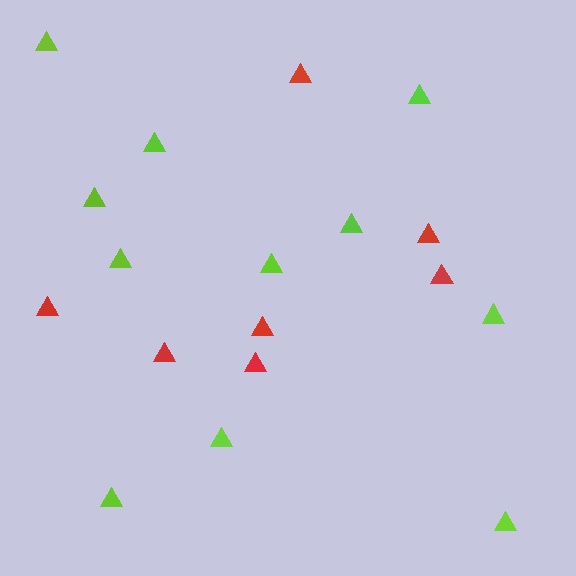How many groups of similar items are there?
There are 2 groups: one group of lime triangles (11) and one group of red triangles (7).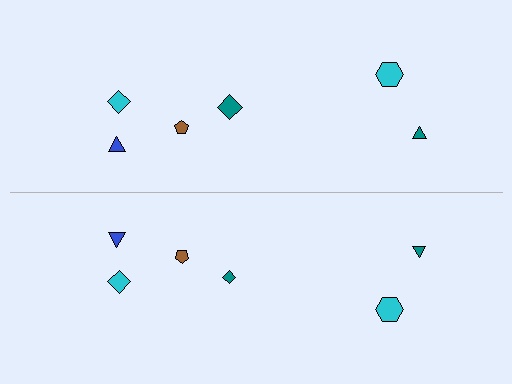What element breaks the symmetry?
The teal diamond on the bottom side has a different size than its mirror counterpart.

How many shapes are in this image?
There are 12 shapes in this image.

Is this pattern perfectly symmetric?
No, the pattern is not perfectly symmetric. The teal diamond on the bottom side has a different size than its mirror counterpart.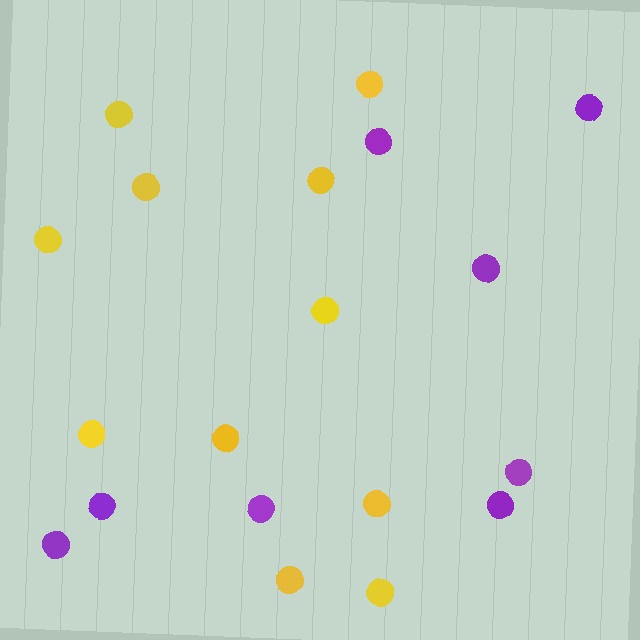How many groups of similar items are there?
There are 2 groups: one group of purple circles (8) and one group of yellow circles (11).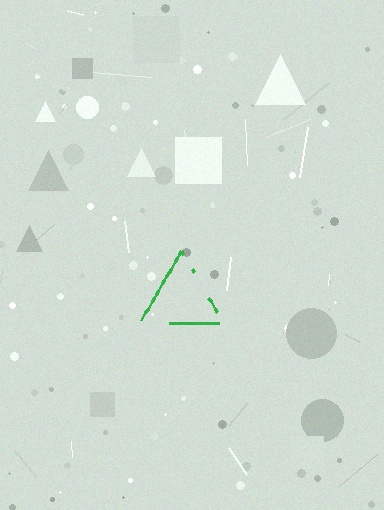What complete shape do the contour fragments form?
The contour fragments form a triangle.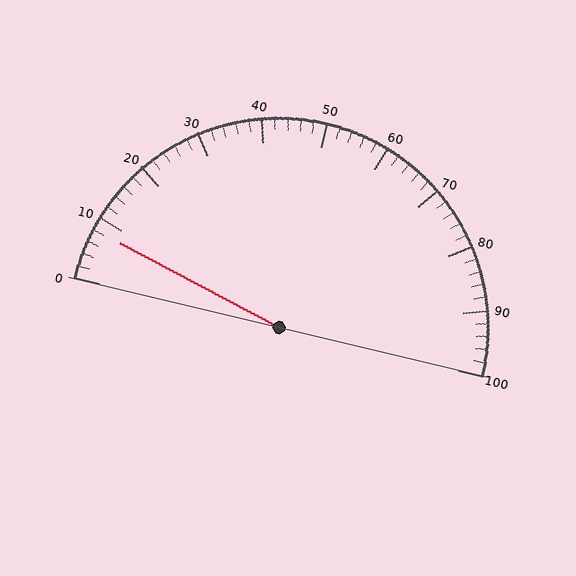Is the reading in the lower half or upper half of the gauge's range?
The reading is in the lower half of the range (0 to 100).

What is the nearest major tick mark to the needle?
The nearest major tick mark is 10.